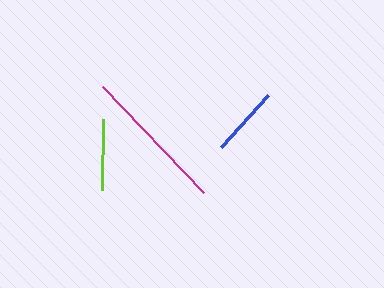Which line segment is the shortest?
The blue line is the shortest at approximately 71 pixels.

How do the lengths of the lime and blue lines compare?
The lime and blue lines are approximately the same length.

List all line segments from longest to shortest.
From longest to shortest: magenta, lime, blue.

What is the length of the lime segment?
The lime segment is approximately 71 pixels long.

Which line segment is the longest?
The magenta line is the longest at approximately 146 pixels.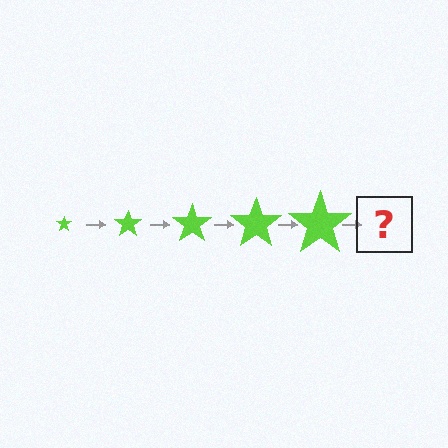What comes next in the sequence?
The next element should be a lime star, larger than the previous one.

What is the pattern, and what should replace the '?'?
The pattern is that the star gets progressively larger each step. The '?' should be a lime star, larger than the previous one.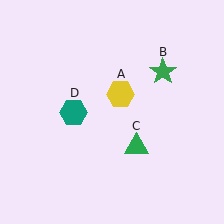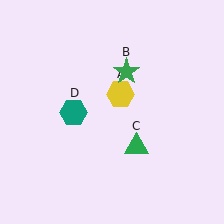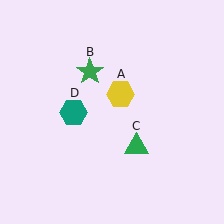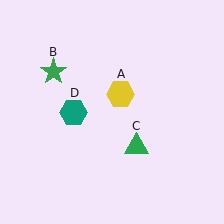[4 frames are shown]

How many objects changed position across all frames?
1 object changed position: green star (object B).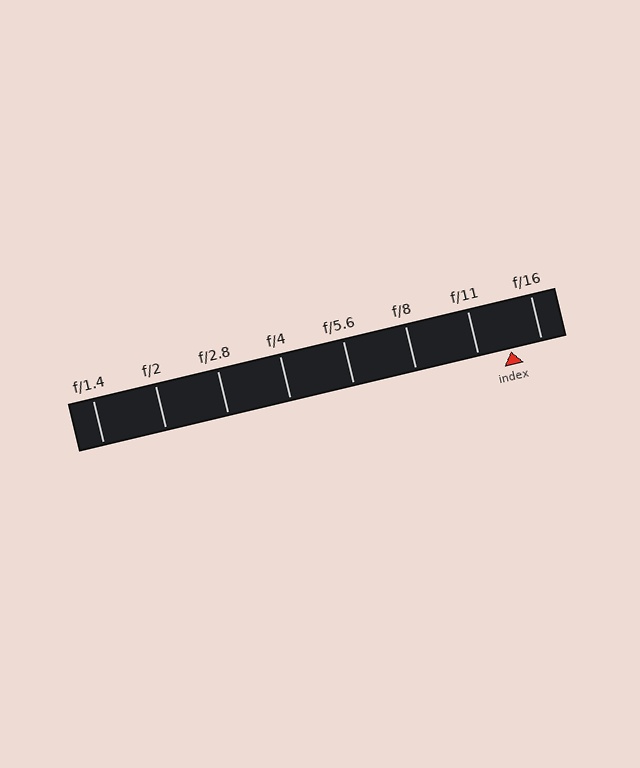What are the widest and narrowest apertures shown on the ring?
The widest aperture shown is f/1.4 and the narrowest is f/16.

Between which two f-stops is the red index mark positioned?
The index mark is between f/11 and f/16.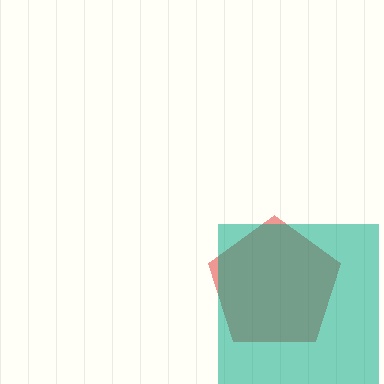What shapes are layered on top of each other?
The layered shapes are: a red pentagon, a teal square.